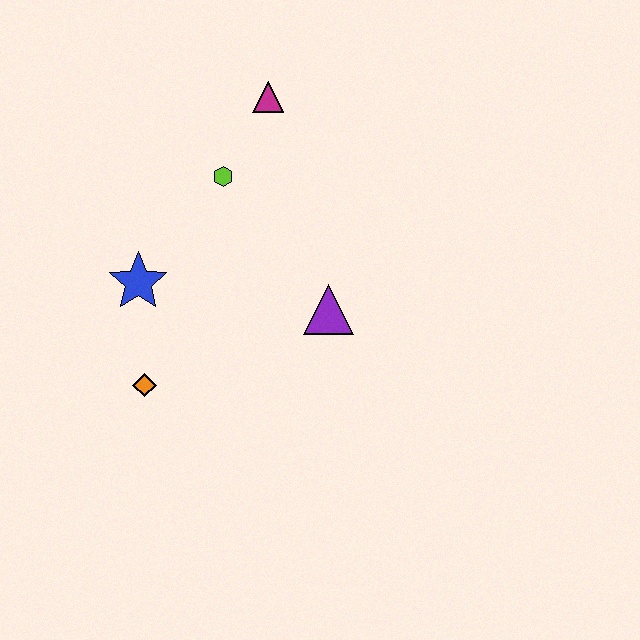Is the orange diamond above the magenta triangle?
No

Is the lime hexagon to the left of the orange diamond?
No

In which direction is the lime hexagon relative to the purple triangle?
The lime hexagon is above the purple triangle.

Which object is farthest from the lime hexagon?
The orange diamond is farthest from the lime hexagon.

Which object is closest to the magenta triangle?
The lime hexagon is closest to the magenta triangle.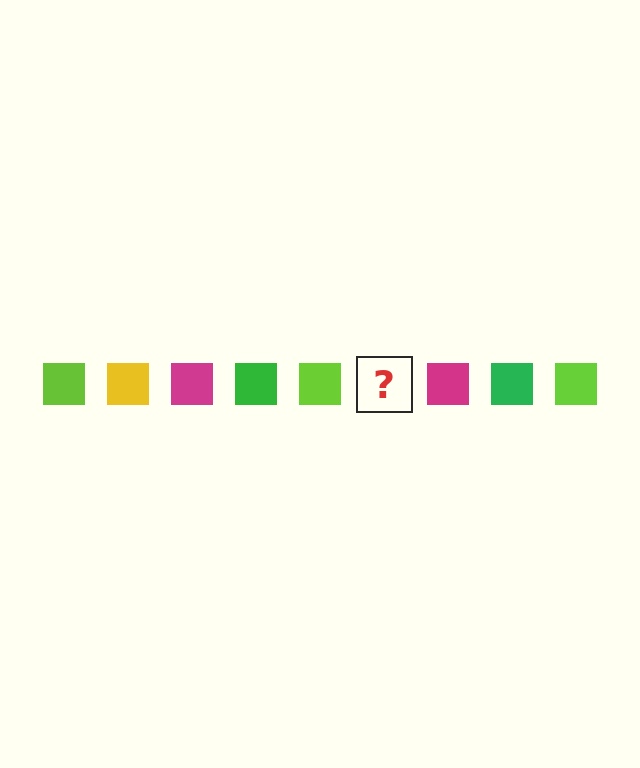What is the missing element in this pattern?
The missing element is a yellow square.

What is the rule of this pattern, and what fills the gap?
The rule is that the pattern cycles through lime, yellow, magenta, green squares. The gap should be filled with a yellow square.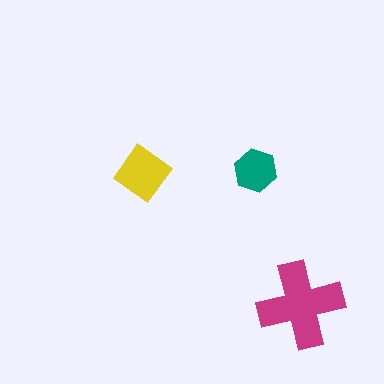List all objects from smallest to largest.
The teal hexagon, the yellow diamond, the magenta cross.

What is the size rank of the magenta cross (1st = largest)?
1st.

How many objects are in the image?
There are 3 objects in the image.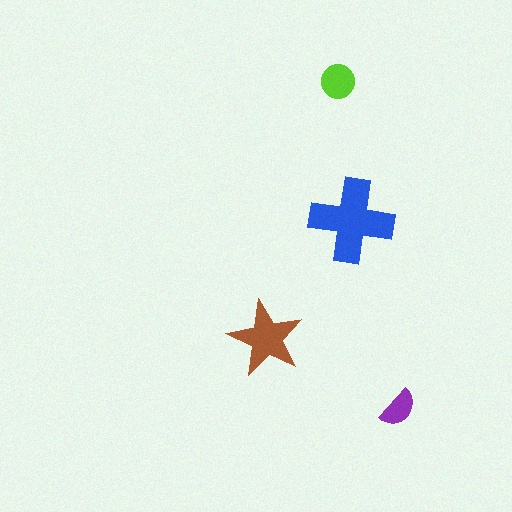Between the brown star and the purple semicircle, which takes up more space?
The brown star.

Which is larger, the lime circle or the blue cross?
The blue cross.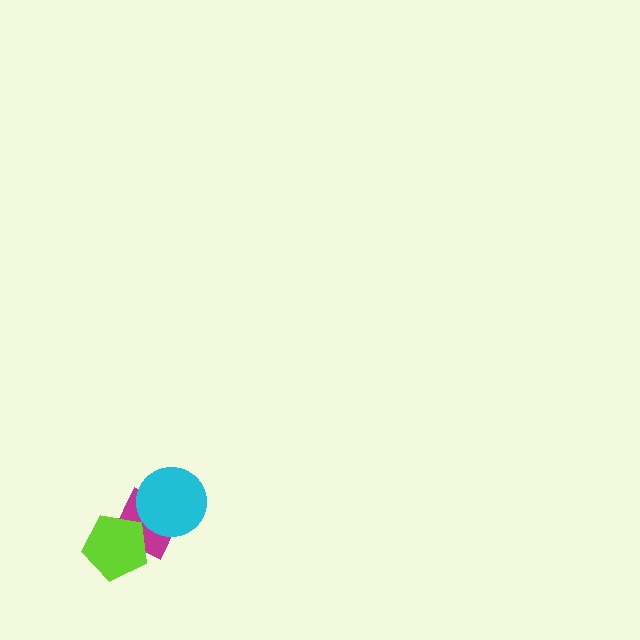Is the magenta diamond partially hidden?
Yes, it is partially covered by another shape.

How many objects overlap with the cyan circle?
1 object overlaps with the cyan circle.